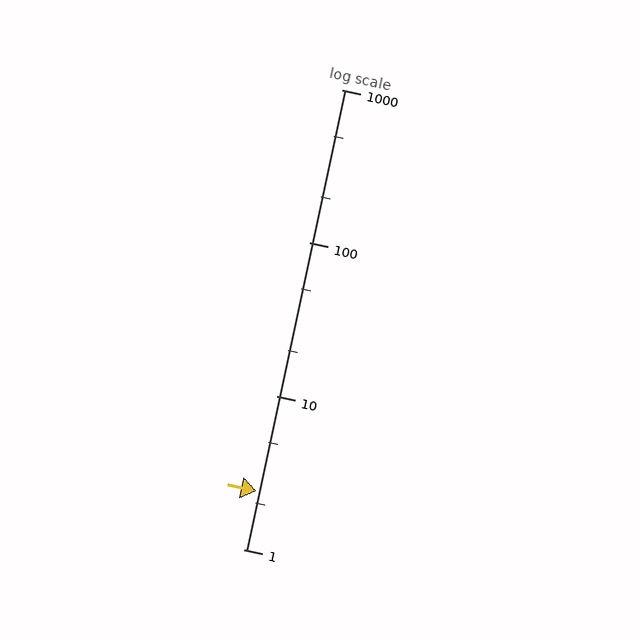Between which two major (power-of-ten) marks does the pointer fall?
The pointer is between 1 and 10.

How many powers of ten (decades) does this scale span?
The scale spans 3 decades, from 1 to 1000.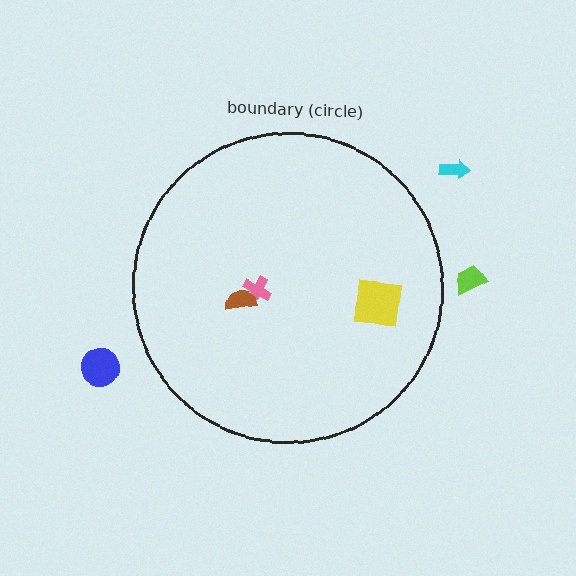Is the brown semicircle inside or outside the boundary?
Inside.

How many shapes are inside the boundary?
3 inside, 3 outside.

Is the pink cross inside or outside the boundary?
Inside.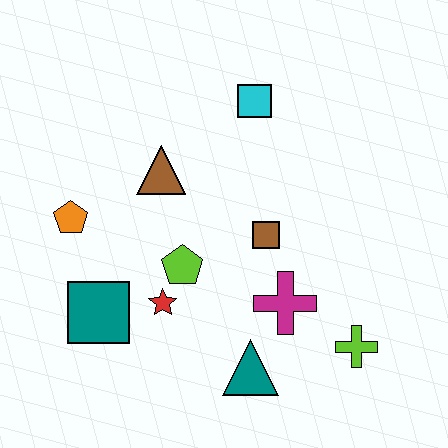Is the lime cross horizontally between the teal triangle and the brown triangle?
No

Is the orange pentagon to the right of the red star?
No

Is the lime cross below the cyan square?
Yes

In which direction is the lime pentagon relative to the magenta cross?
The lime pentagon is to the left of the magenta cross.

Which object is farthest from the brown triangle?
The lime cross is farthest from the brown triangle.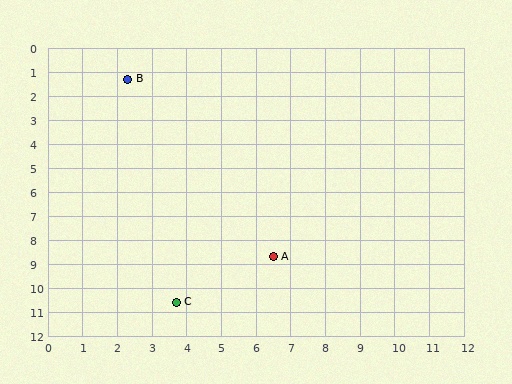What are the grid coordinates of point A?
Point A is at approximately (6.5, 8.7).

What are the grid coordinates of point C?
Point C is at approximately (3.7, 10.6).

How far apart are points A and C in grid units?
Points A and C are about 3.4 grid units apart.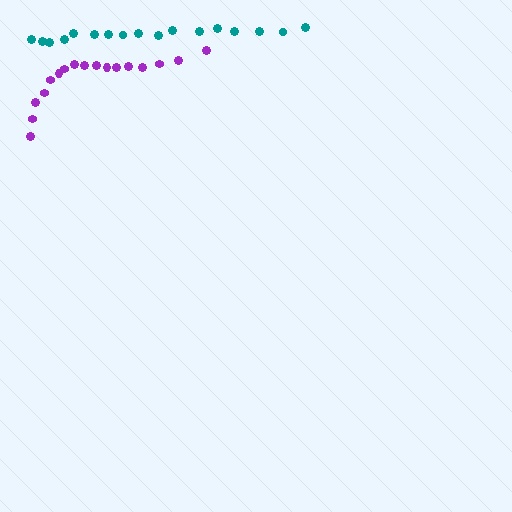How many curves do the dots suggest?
There are 2 distinct paths.